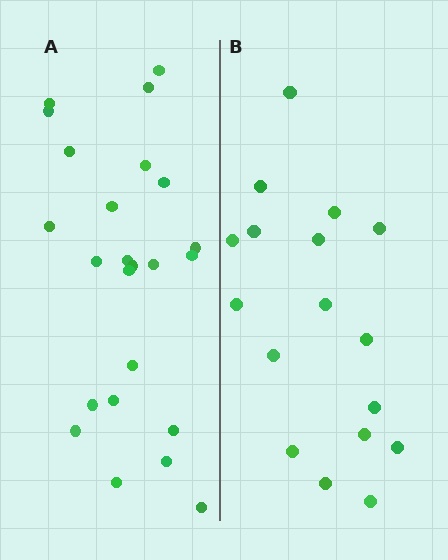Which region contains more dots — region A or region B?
Region A (the left region) has more dots.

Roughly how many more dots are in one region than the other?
Region A has roughly 8 or so more dots than region B.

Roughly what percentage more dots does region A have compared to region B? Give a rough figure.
About 40% more.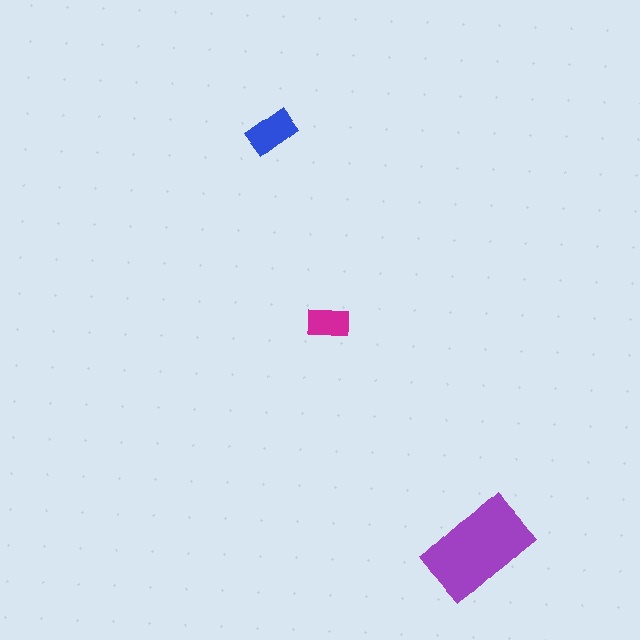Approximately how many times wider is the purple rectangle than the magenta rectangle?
About 2.5 times wider.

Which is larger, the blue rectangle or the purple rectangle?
The purple one.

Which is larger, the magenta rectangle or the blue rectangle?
The blue one.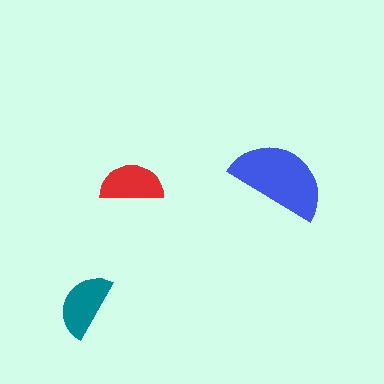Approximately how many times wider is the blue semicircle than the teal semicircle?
About 1.5 times wider.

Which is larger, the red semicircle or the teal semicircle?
The teal one.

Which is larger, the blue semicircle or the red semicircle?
The blue one.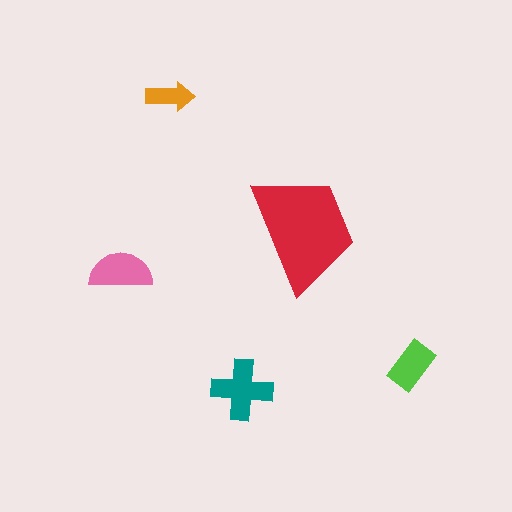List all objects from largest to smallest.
The red trapezoid, the teal cross, the pink semicircle, the lime rectangle, the orange arrow.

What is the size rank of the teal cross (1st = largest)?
2nd.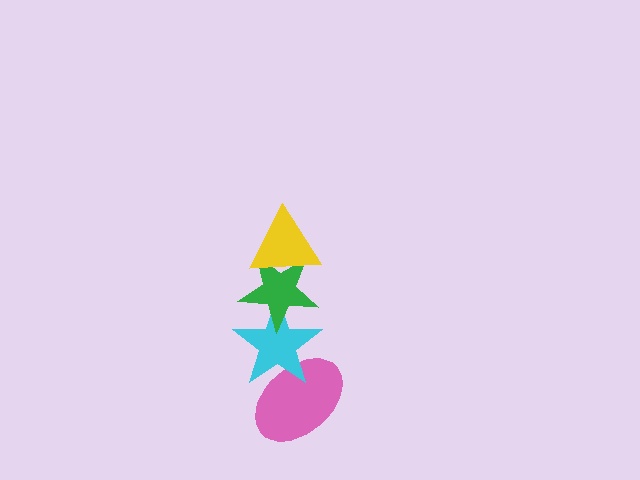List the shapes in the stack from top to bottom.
From top to bottom: the yellow triangle, the green star, the cyan star, the pink ellipse.